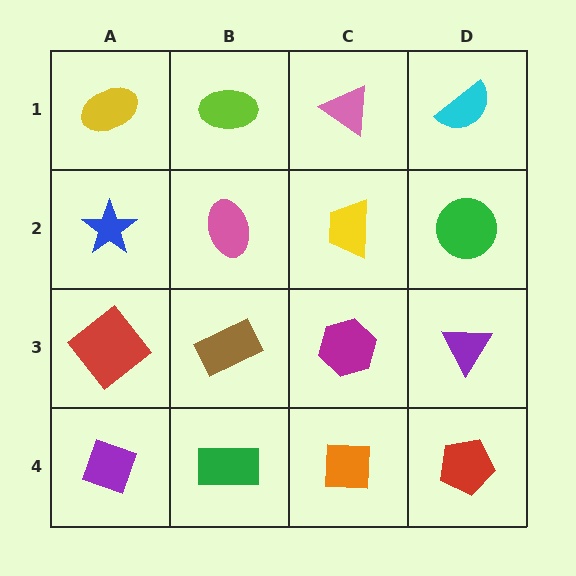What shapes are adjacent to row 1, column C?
A yellow trapezoid (row 2, column C), a lime ellipse (row 1, column B), a cyan semicircle (row 1, column D).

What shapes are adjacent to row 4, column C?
A magenta hexagon (row 3, column C), a green rectangle (row 4, column B), a red pentagon (row 4, column D).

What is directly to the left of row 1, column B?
A yellow ellipse.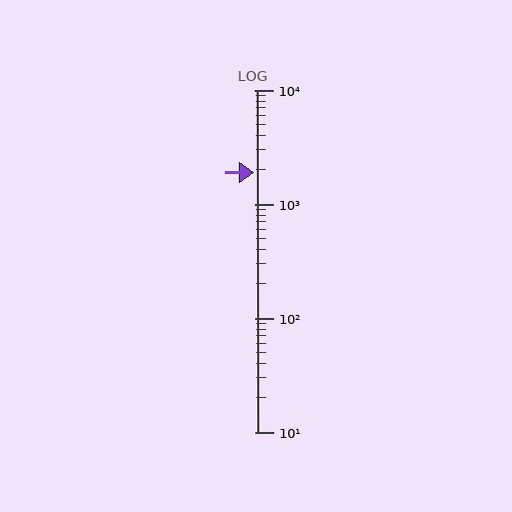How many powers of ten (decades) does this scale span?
The scale spans 3 decades, from 10 to 10000.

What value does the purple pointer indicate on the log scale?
The pointer indicates approximately 1900.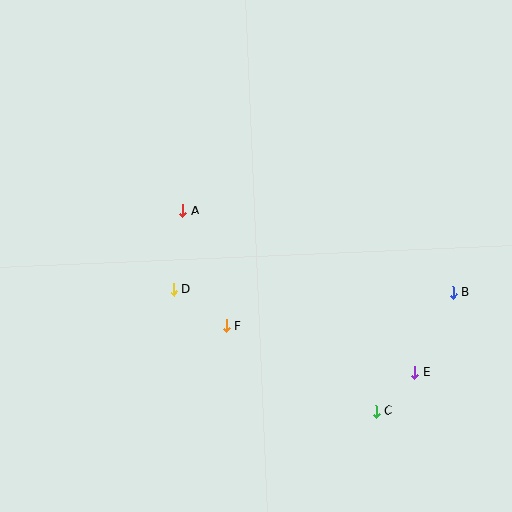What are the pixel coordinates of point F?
Point F is at (226, 326).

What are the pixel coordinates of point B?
Point B is at (453, 292).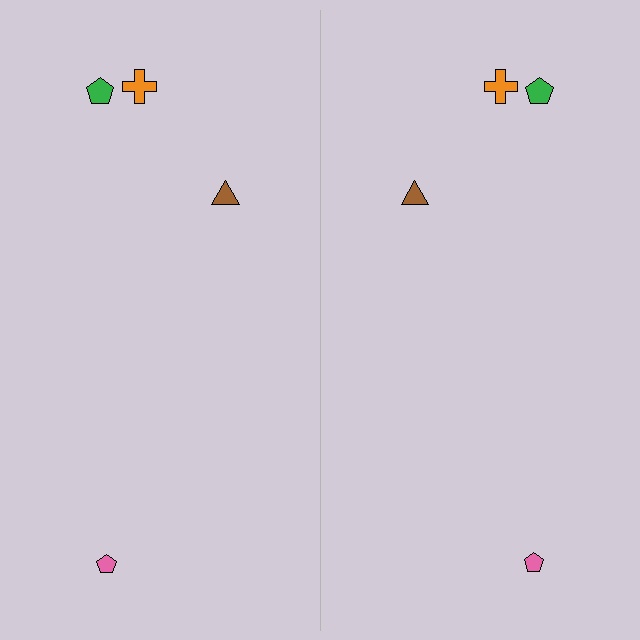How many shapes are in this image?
There are 8 shapes in this image.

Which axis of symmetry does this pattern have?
The pattern has a vertical axis of symmetry running through the center of the image.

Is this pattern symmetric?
Yes, this pattern has bilateral (reflection) symmetry.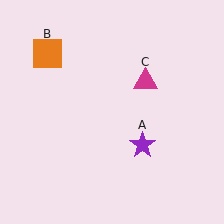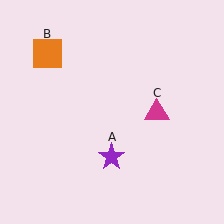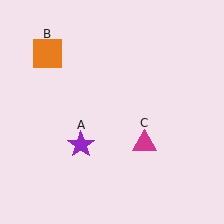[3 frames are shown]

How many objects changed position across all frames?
2 objects changed position: purple star (object A), magenta triangle (object C).